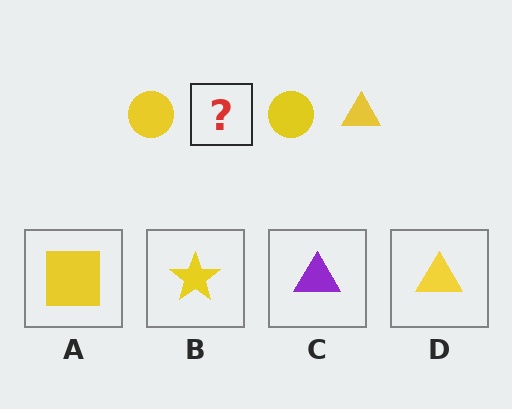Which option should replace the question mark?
Option D.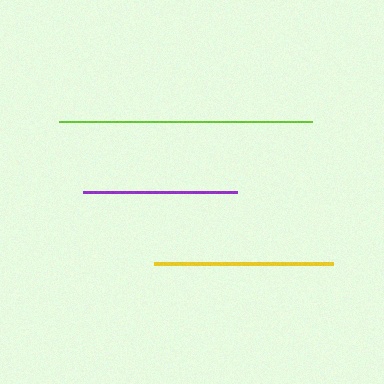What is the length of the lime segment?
The lime segment is approximately 253 pixels long.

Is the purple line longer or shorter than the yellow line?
The yellow line is longer than the purple line.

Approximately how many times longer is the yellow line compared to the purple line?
The yellow line is approximately 1.2 times the length of the purple line.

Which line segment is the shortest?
The purple line is the shortest at approximately 155 pixels.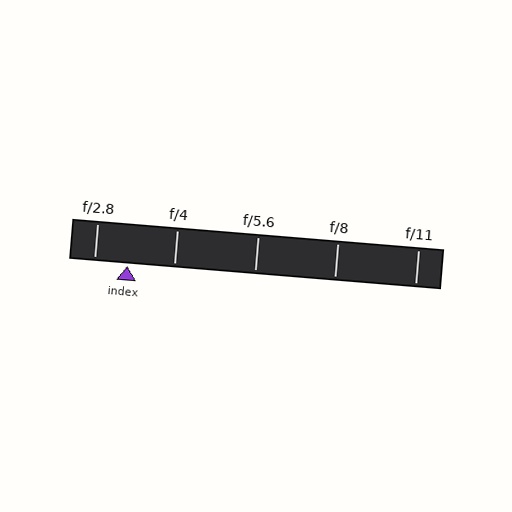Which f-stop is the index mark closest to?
The index mark is closest to f/2.8.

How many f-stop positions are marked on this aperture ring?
There are 5 f-stop positions marked.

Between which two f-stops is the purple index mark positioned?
The index mark is between f/2.8 and f/4.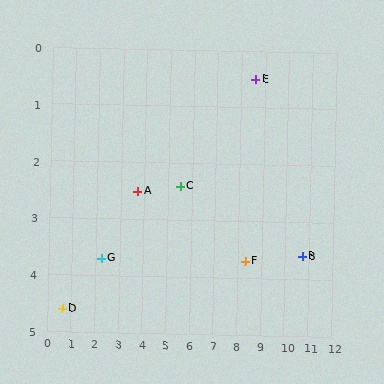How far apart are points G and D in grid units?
Points G and D are about 1.8 grid units apart.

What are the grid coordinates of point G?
Point G is at approximately (2.2, 3.7).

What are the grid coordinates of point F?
Point F is at approximately (8.3, 3.7).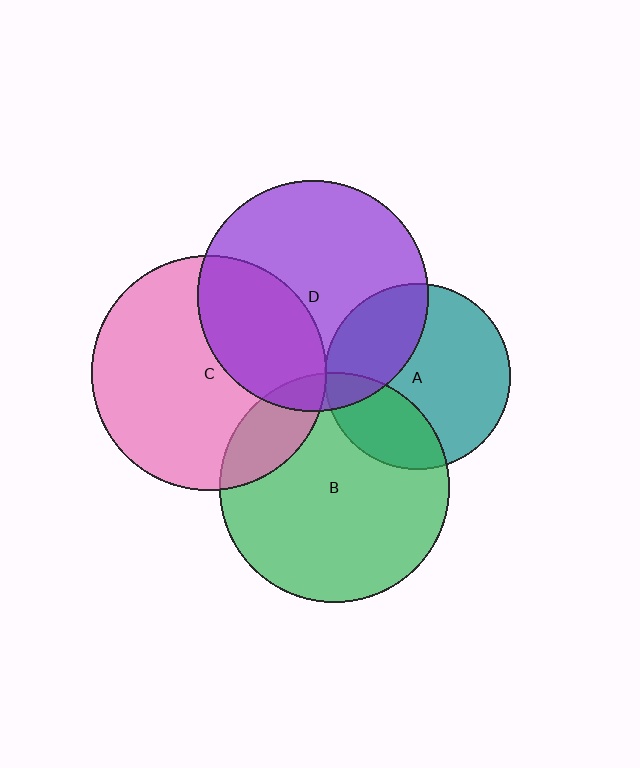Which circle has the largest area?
Circle C (pink).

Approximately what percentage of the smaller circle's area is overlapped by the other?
Approximately 35%.